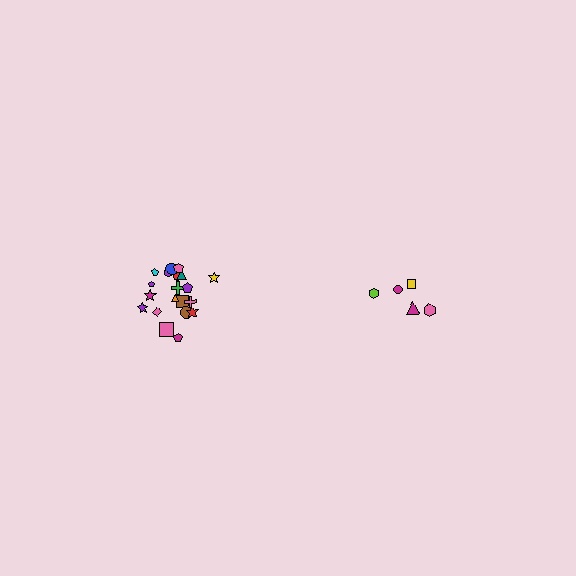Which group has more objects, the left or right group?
The left group.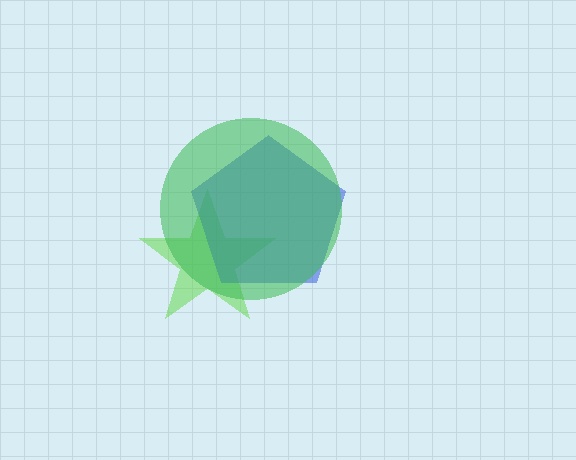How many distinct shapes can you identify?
There are 3 distinct shapes: a lime star, a blue pentagon, a green circle.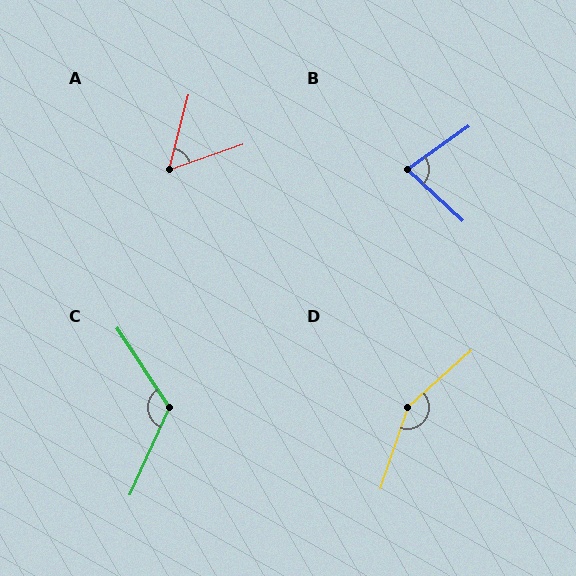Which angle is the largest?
D, at approximately 150 degrees.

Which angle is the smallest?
A, at approximately 57 degrees.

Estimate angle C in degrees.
Approximately 123 degrees.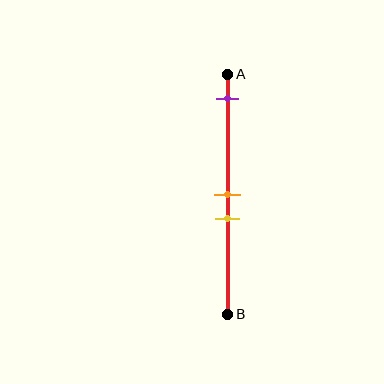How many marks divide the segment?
There are 3 marks dividing the segment.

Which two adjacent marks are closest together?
The orange and yellow marks are the closest adjacent pair.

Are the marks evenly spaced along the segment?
No, the marks are not evenly spaced.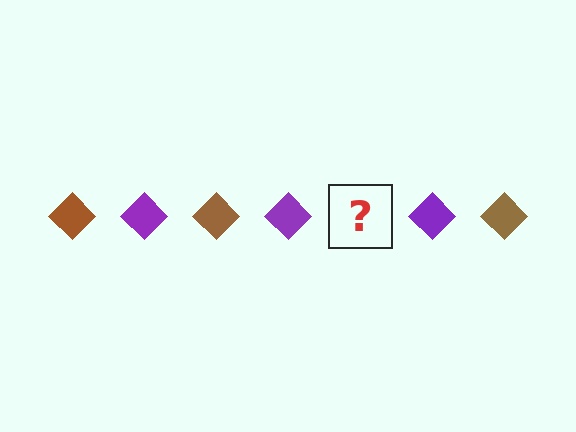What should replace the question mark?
The question mark should be replaced with a brown diamond.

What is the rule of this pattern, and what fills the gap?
The rule is that the pattern cycles through brown, purple diamonds. The gap should be filled with a brown diamond.